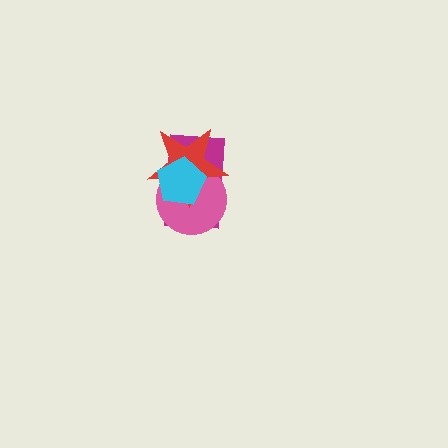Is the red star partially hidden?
Yes, it is partially covered by another shape.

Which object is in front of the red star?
The cyan pentagon is in front of the red star.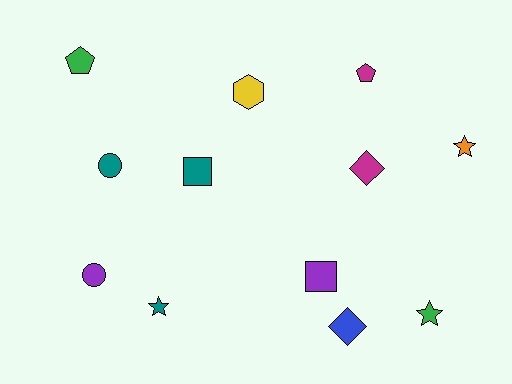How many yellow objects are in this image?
There is 1 yellow object.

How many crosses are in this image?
There are no crosses.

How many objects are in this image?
There are 12 objects.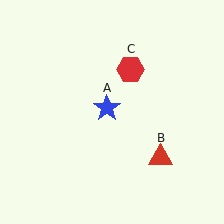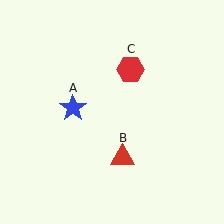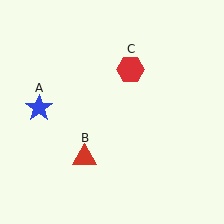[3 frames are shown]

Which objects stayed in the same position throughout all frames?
Red hexagon (object C) remained stationary.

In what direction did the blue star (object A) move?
The blue star (object A) moved left.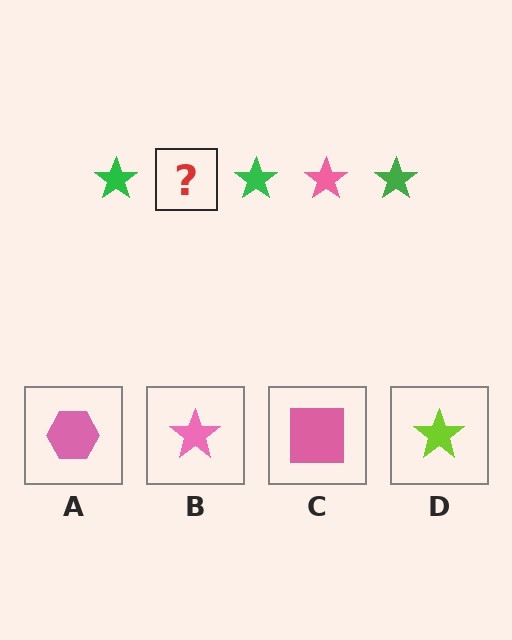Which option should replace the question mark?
Option B.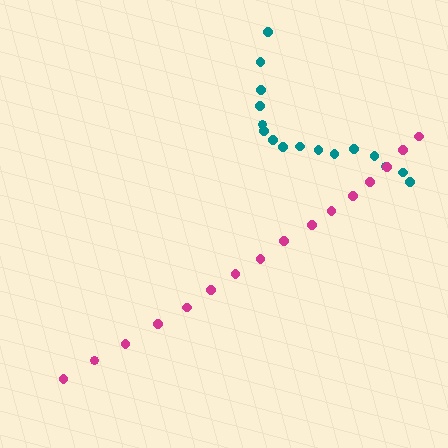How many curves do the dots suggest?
There are 2 distinct paths.